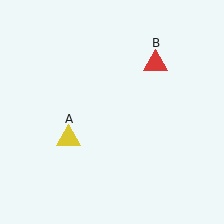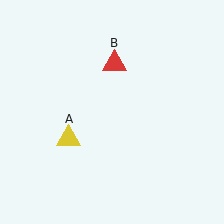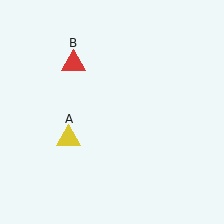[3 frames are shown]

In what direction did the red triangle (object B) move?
The red triangle (object B) moved left.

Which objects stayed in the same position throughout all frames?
Yellow triangle (object A) remained stationary.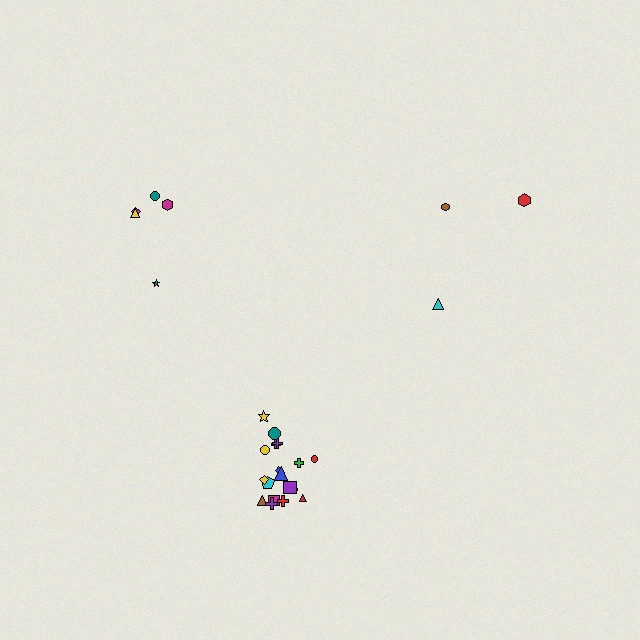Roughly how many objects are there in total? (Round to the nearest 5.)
Roughly 25 objects in total.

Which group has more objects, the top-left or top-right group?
The top-left group.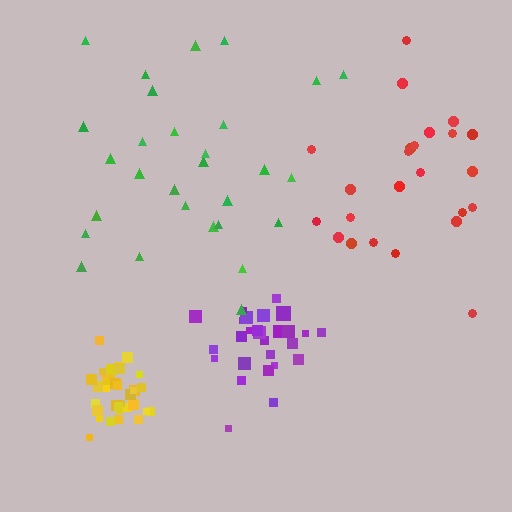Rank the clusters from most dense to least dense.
yellow, purple, green, red.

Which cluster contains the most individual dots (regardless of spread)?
Yellow (35).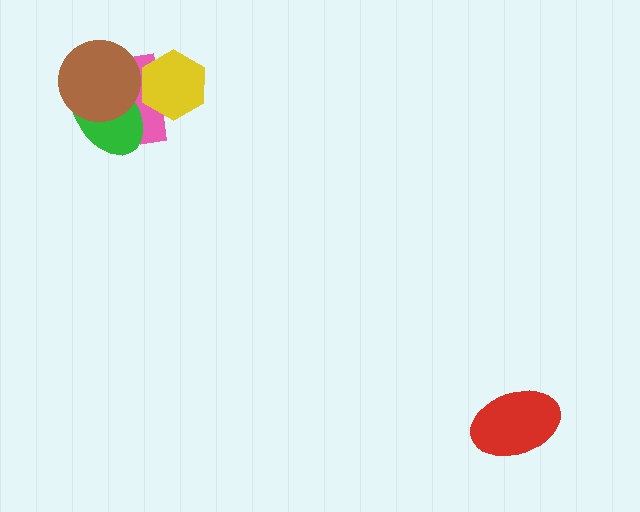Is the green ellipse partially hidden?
Yes, it is partially covered by another shape.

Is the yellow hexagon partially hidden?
Yes, it is partially covered by another shape.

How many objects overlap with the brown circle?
2 objects overlap with the brown circle.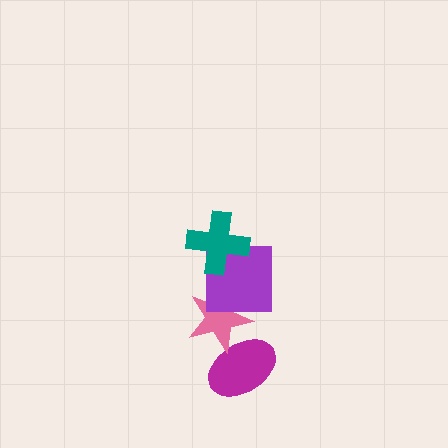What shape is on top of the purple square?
The teal cross is on top of the purple square.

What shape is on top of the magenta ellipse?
The pink star is on top of the magenta ellipse.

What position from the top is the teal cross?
The teal cross is 1st from the top.